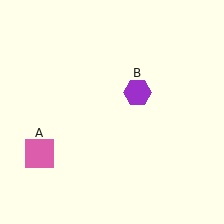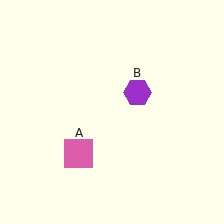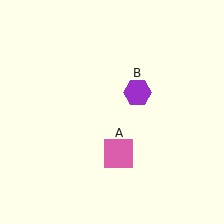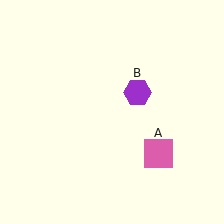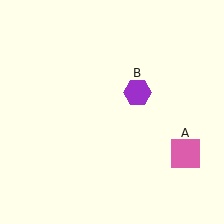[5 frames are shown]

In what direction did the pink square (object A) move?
The pink square (object A) moved right.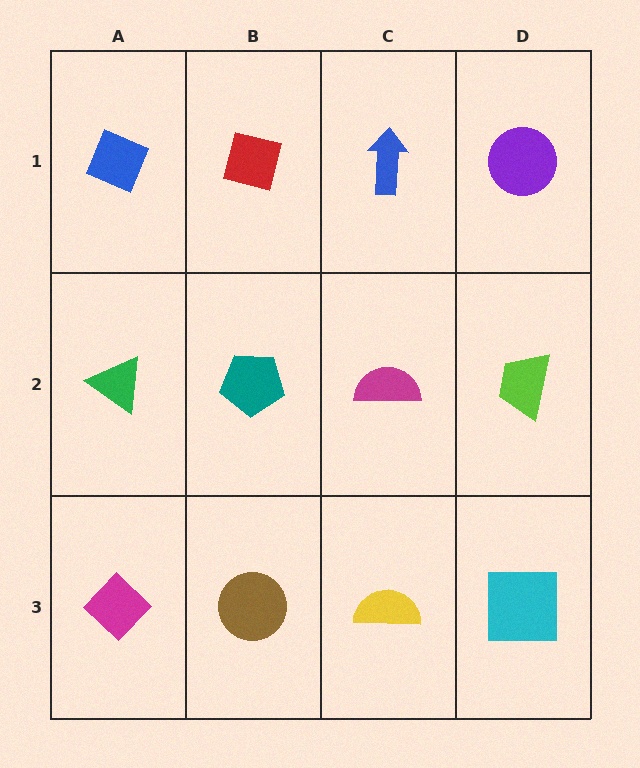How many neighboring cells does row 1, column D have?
2.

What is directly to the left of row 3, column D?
A yellow semicircle.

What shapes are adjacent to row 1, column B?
A teal pentagon (row 2, column B), a blue diamond (row 1, column A), a blue arrow (row 1, column C).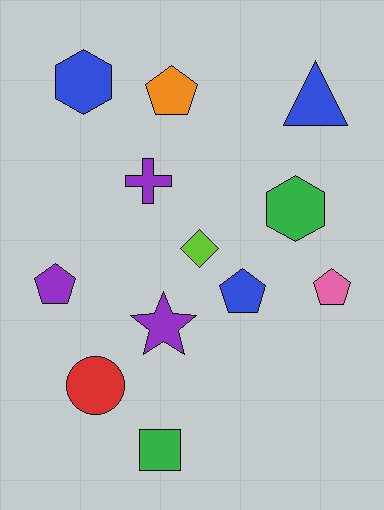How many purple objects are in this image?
There are 3 purple objects.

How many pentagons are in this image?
There are 4 pentagons.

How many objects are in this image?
There are 12 objects.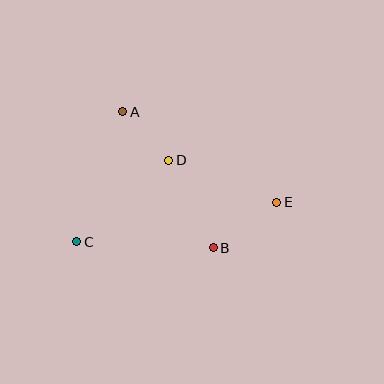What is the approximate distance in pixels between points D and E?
The distance between D and E is approximately 115 pixels.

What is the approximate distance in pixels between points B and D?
The distance between B and D is approximately 98 pixels.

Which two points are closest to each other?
Points A and D are closest to each other.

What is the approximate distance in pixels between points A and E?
The distance between A and E is approximately 178 pixels.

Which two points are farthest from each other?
Points C and E are farthest from each other.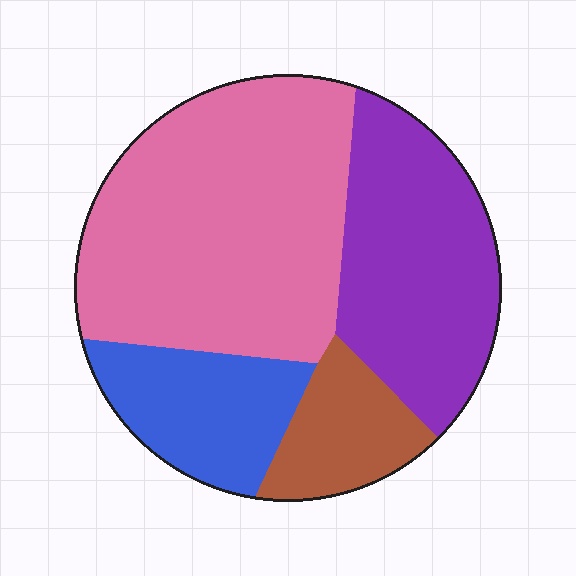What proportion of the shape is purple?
Purple covers roughly 30% of the shape.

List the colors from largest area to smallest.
From largest to smallest: pink, purple, blue, brown.